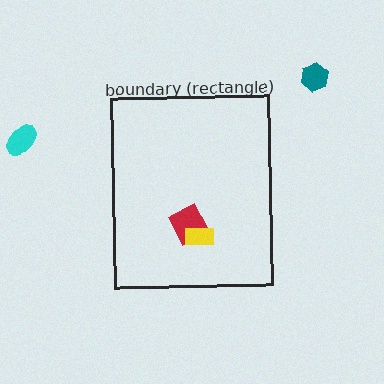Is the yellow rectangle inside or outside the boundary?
Inside.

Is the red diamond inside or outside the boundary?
Inside.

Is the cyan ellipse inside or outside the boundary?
Outside.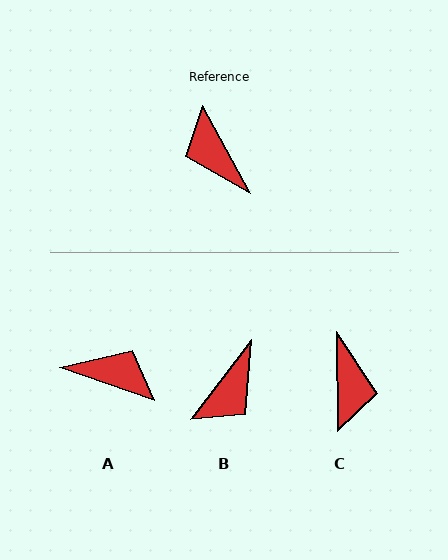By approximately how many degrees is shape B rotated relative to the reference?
Approximately 114 degrees counter-clockwise.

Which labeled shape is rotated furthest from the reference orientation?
C, about 153 degrees away.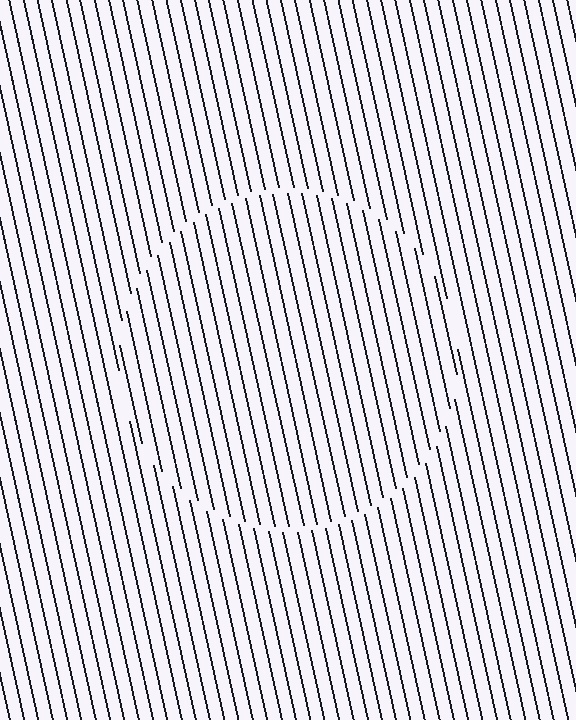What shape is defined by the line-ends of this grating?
An illusory circle. The interior of the shape contains the same grating, shifted by half a period — the contour is defined by the phase discontinuity where line-ends from the inner and outer gratings abut.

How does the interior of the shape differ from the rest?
The interior of the shape contains the same grating, shifted by half a period — the contour is defined by the phase discontinuity where line-ends from the inner and outer gratings abut.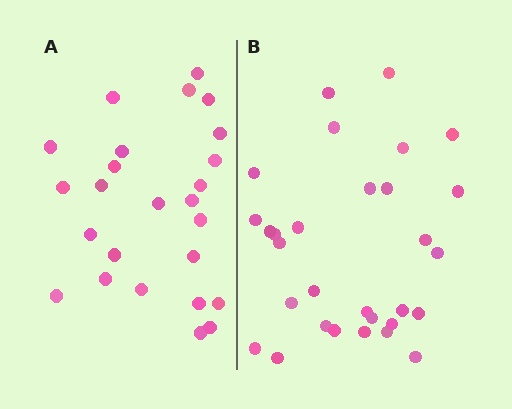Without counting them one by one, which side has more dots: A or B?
Region B (the right region) has more dots.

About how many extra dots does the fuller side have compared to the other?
Region B has about 5 more dots than region A.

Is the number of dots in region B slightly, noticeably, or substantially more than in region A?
Region B has only slightly more — the two regions are fairly close. The ratio is roughly 1.2 to 1.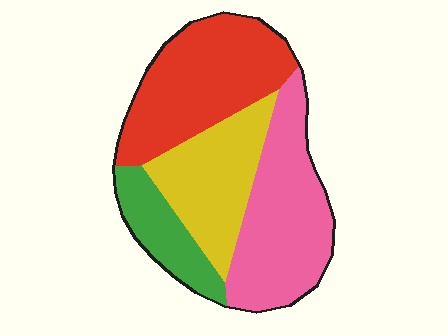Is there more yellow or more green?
Yellow.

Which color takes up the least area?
Green, at roughly 15%.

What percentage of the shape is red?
Red takes up about one third (1/3) of the shape.